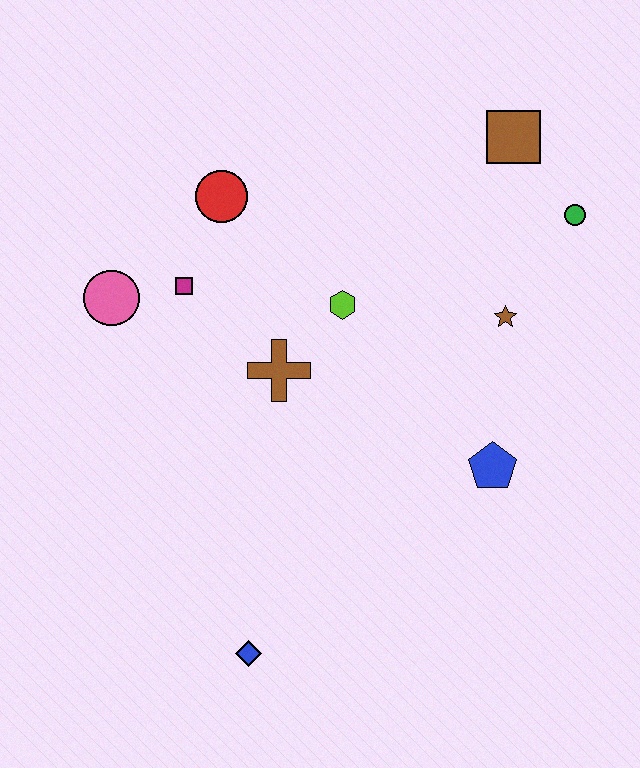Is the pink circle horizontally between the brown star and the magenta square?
No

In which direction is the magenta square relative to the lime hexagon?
The magenta square is to the left of the lime hexagon.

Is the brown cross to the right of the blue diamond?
Yes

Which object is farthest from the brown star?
The blue diamond is farthest from the brown star.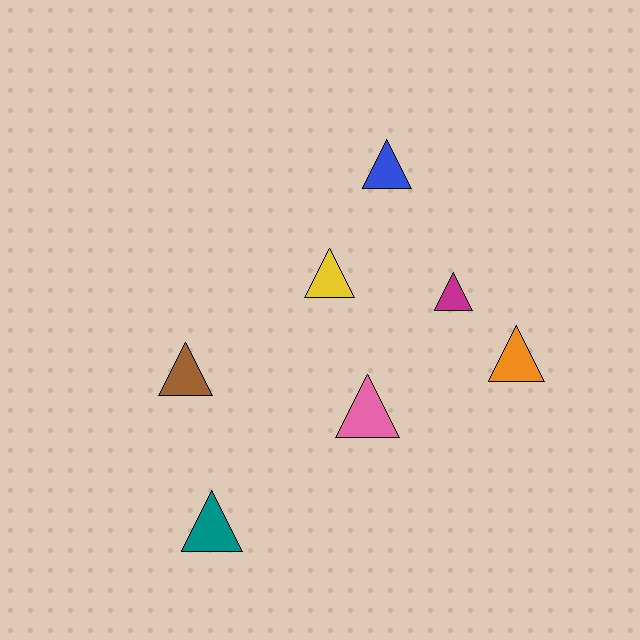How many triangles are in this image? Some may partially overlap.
There are 7 triangles.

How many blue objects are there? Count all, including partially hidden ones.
There is 1 blue object.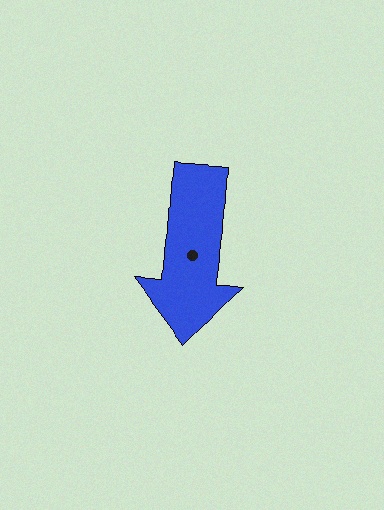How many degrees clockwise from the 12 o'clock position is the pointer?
Approximately 184 degrees.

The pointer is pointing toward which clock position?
Roughly 6 o'clock.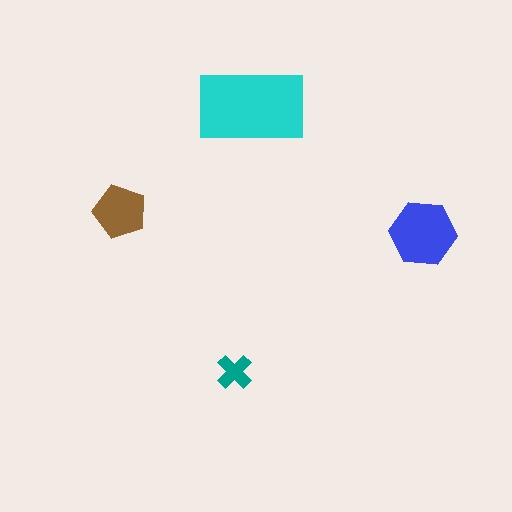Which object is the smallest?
The teal cross.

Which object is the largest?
The cyan rectangle.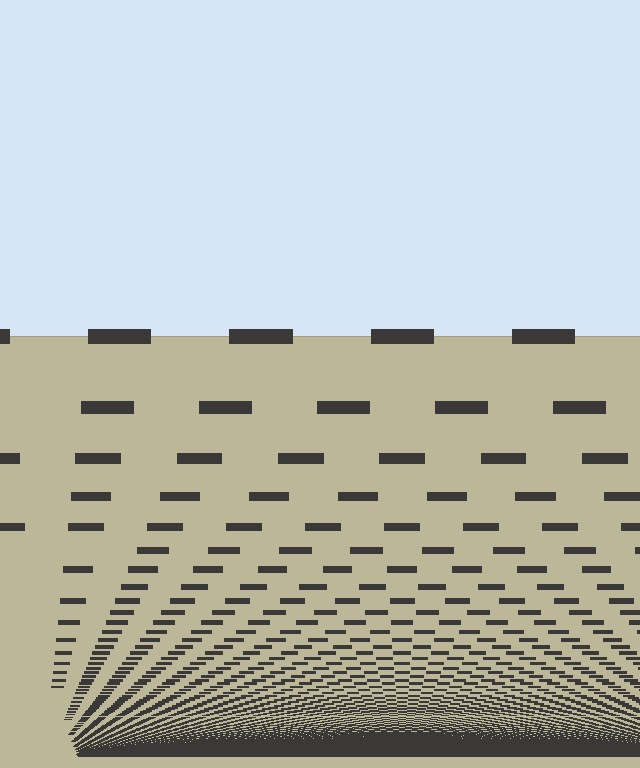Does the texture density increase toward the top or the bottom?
Density increases toward the bottom.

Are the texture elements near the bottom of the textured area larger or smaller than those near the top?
Smaller. The gradient is inverted — elements near the bottom are smaller and denser.